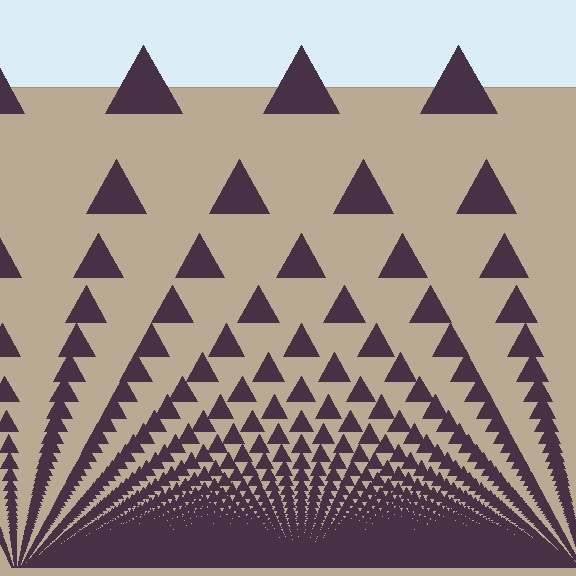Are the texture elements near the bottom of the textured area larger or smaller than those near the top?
Smaller. The gradient is inverted — elements near the bottom are smaller and denser.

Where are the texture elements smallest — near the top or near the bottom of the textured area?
Near the bottom.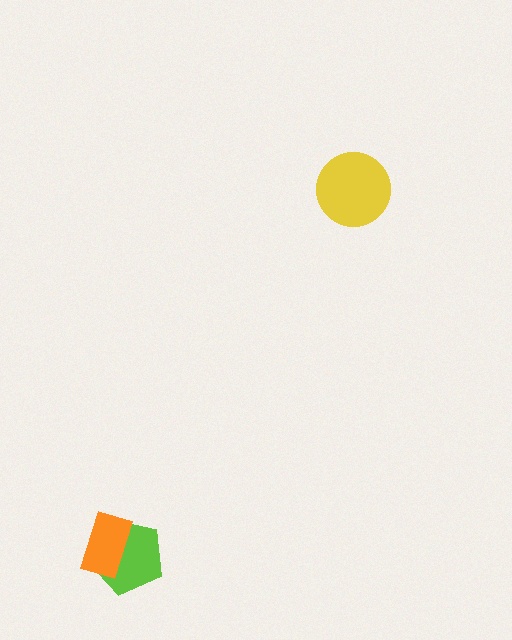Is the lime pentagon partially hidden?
Yes, it is partially covered by another shape.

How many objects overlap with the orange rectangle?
1 object overlaps with the orange rectangle.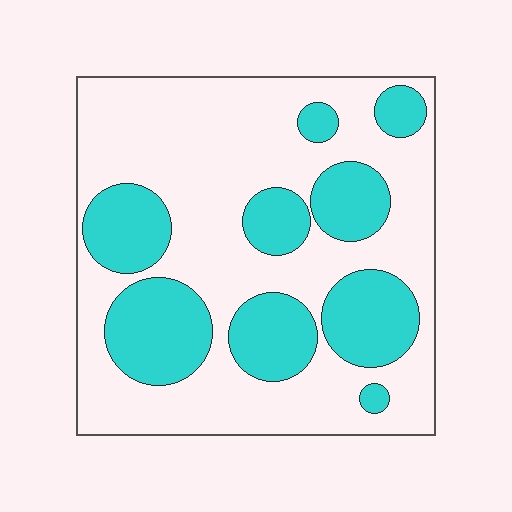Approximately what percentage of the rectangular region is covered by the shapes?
Approximately 35%.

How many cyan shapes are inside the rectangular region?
9.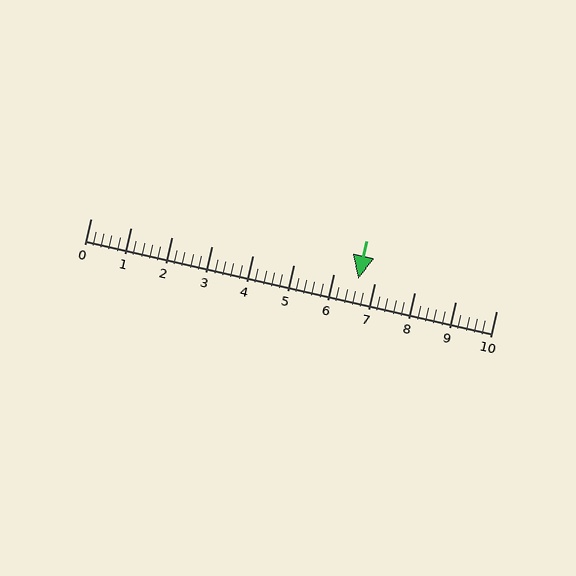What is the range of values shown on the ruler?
The ruler shows values from 0 to 10.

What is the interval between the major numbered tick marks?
The major tick marks are spaced 1 units apart.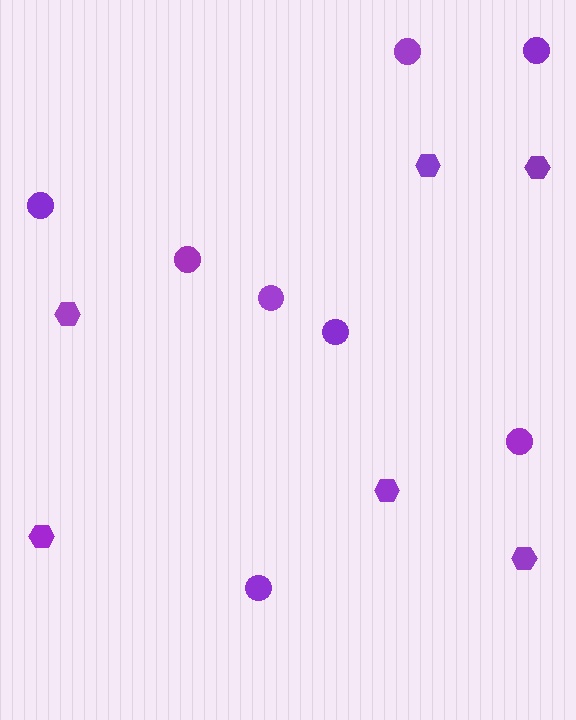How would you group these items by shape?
There are 2 groups: one group of hexagons (6) and one group of circles (8).